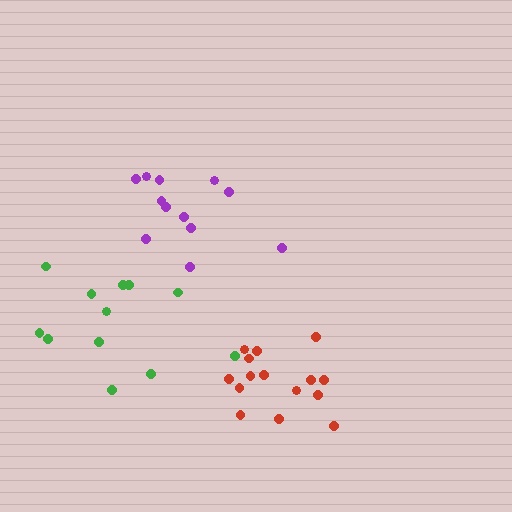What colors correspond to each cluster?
The clusters are colored: purple, red, green.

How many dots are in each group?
Group 1: 12 dots, Group 2: 15 dots, Group 3: 12 dots (39 total).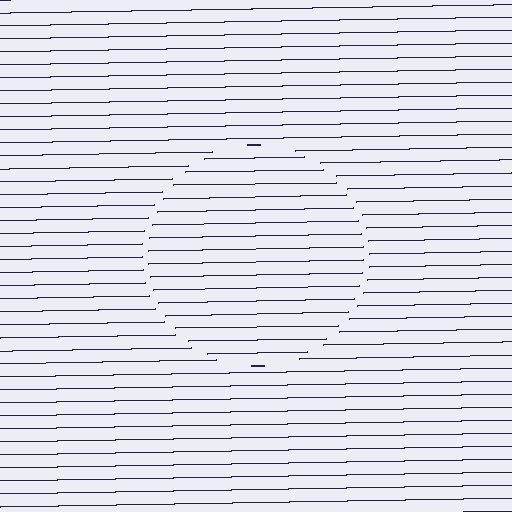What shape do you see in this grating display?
An illusory circle. The interior of the shape contains the same grating, shifted by half a period — the contour is defined by the phase discontinuity where line-ends from the inner and outer gratings abut.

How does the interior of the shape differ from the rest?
The interior of the shape contains the same grating, shifted by half a period — the contour is defined by the phase discontinuity where line-ends from the inner and outer gratings abut.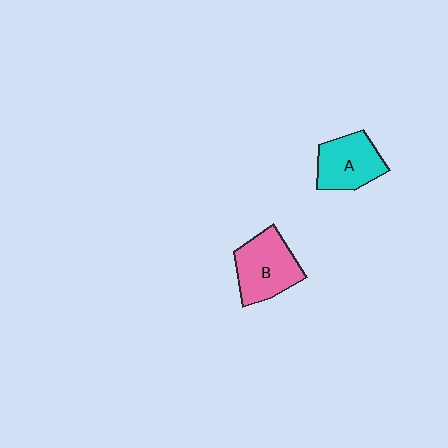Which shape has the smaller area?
Shape A (cyan).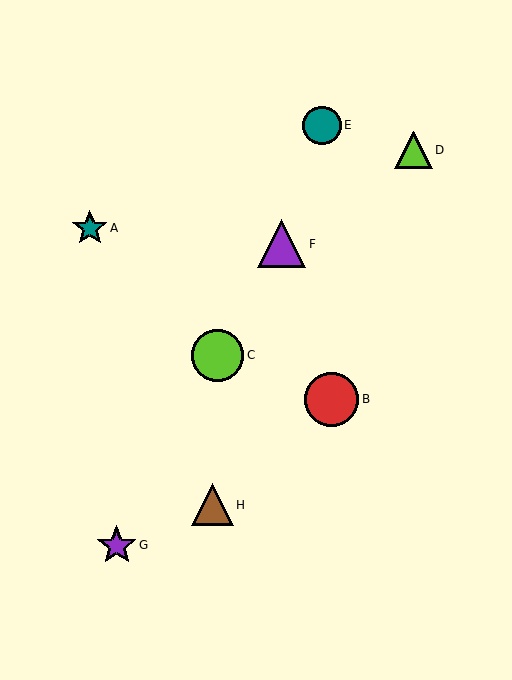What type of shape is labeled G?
Shape G is a purple star.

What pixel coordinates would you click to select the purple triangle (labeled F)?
Click at (282, 244) to select the purple triangle F.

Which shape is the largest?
The red circle (labeled B) is the largest.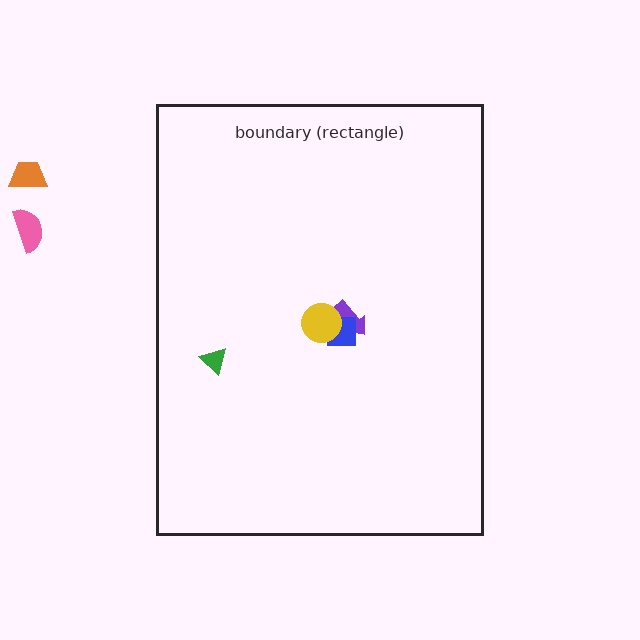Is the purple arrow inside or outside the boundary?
Inside.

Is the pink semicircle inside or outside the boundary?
Outside.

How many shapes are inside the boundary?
4 inside, 2 outside.